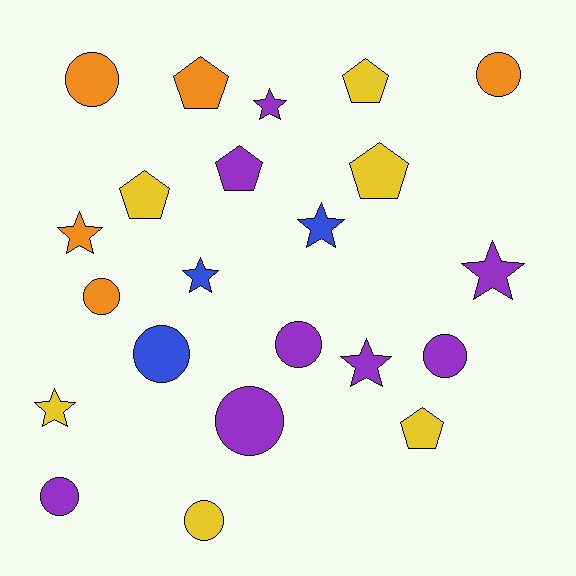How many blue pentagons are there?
There are no blue pentagons.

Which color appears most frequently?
Purple, with 8 objects.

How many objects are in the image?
There are 22 objects.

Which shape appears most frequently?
Circle, with 9 objects.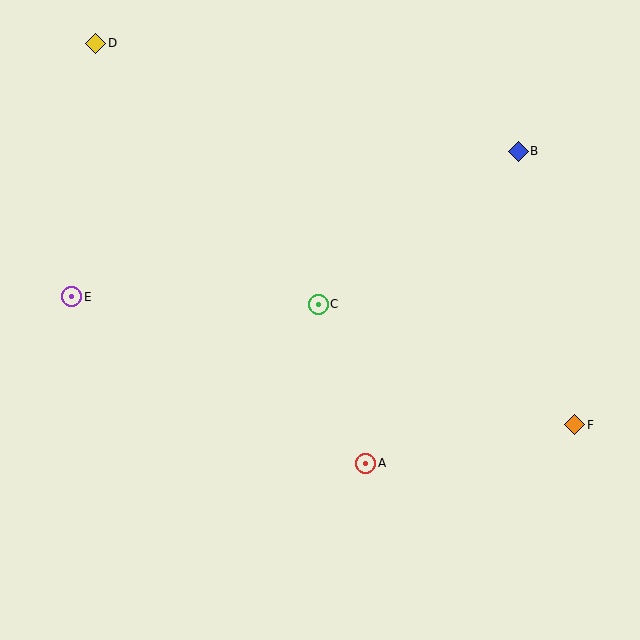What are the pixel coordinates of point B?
Point B is at (518, 151).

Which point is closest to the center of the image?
Point C at (318, 304) is closest to the center.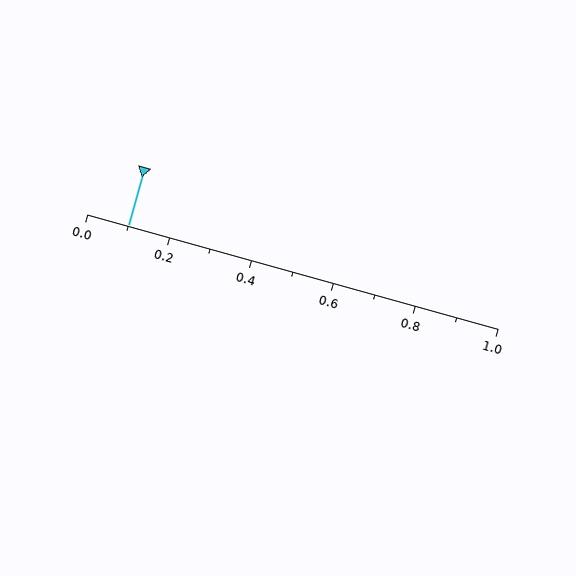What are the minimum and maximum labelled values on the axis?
The axis runs from 0.0 to 1.0.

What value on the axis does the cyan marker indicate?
The marker indicates approximately 0.1.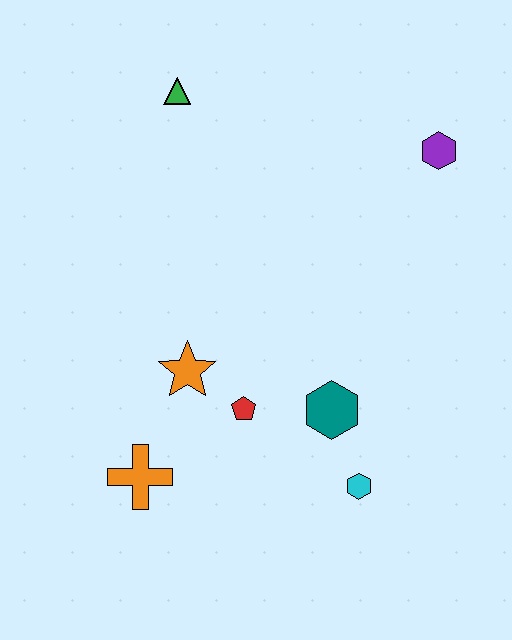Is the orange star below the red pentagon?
No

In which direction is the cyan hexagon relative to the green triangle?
The cyan hexagon is below the green triangle.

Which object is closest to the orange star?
The red pentagon is closest to the orange star.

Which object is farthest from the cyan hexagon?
The green triangle is farthest from the cyan hexagon.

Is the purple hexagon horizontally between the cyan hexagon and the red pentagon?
No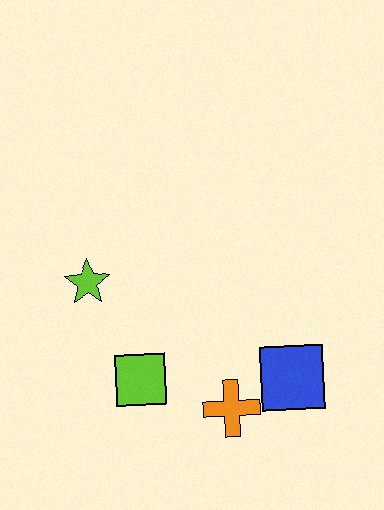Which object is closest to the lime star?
The lime square is closest to the lime star.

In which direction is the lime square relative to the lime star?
The lime square is below the lime star.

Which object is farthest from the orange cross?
The lime star is farthest from the orange cross.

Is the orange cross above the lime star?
No